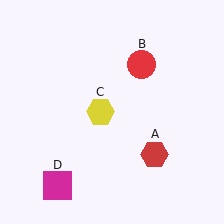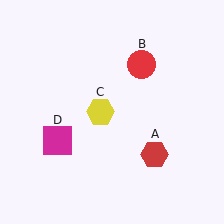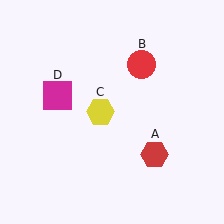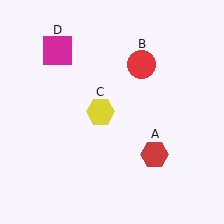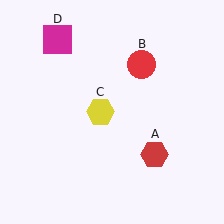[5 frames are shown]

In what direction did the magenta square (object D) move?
The magenta square (object D) moved up.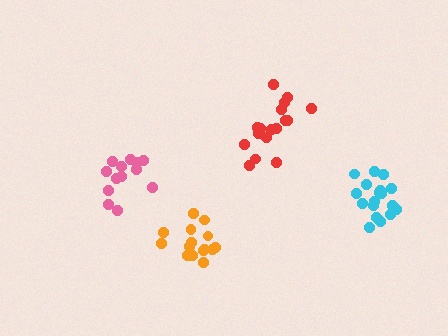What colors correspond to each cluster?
The clusters are colored: pink, orange, red, cyan.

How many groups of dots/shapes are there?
There are 4 groups.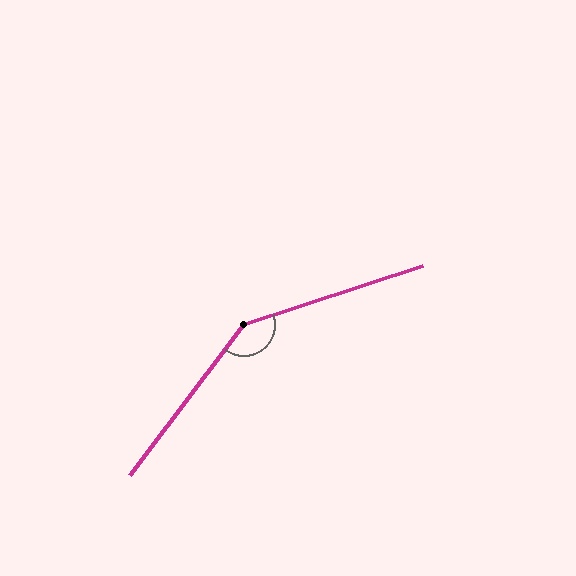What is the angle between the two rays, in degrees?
Approximately 146 degrees.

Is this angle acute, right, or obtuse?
It is obtuse.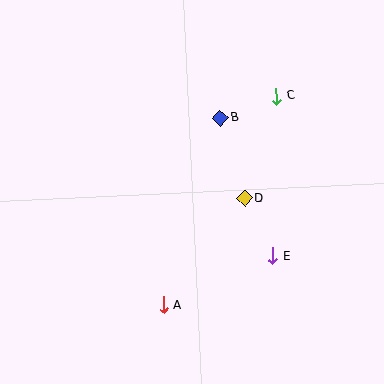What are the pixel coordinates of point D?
Point D is at (245, 198).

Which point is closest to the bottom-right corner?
Point E is closest to the bottom-right corner.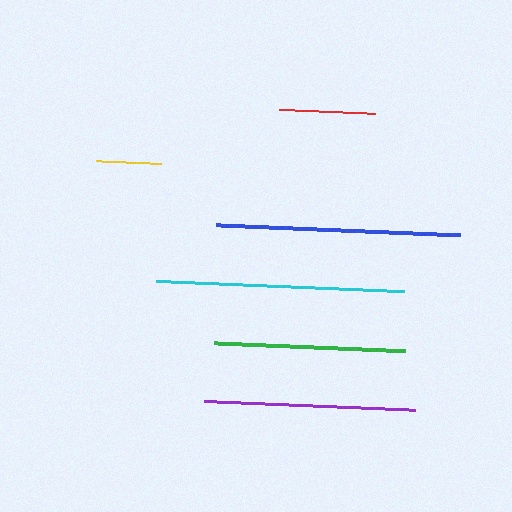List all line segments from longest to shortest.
From longest to shortest: cyan, blue, purple, green, red, yellow.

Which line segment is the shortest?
The yellow line is the shortest at approximately 65 pixels.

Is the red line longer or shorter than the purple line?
The purple line is longer than the red line.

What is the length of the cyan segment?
The cyan segment is approximately 248 pixels long.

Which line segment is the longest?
The cyan line is the longest at approximately 248 pixels.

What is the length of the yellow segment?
The yellow segment is approximately 65 pixels long.